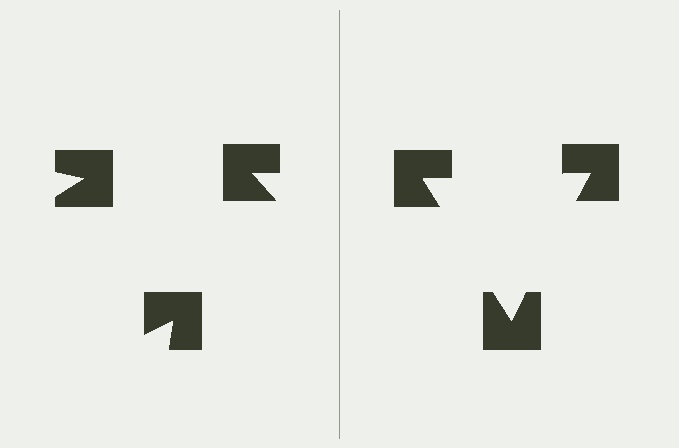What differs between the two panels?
The notched squares are positioned identically on both sides; only the wedge orientations differ. On the right they align to a triangle; on the left they are misaligned.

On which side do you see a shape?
An illusory triangle appears on the right side. On the left side the wedge cuts are rotated, so no coherent shape forms.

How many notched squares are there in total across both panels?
6 — 3 on each side.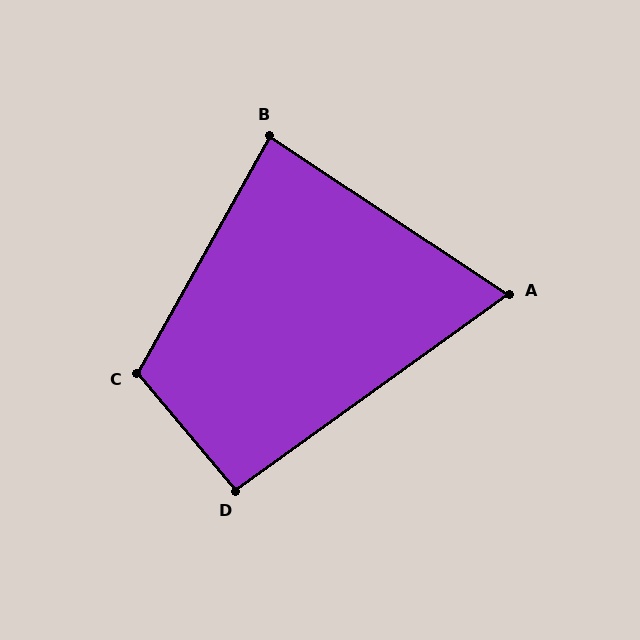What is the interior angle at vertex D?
Approximately 94 degrees (approximately right).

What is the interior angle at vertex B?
Approximately 86 degrees (approximately right).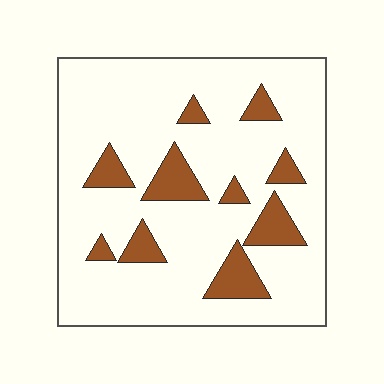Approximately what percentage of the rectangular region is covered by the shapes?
Approximately 15%.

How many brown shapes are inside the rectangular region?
10.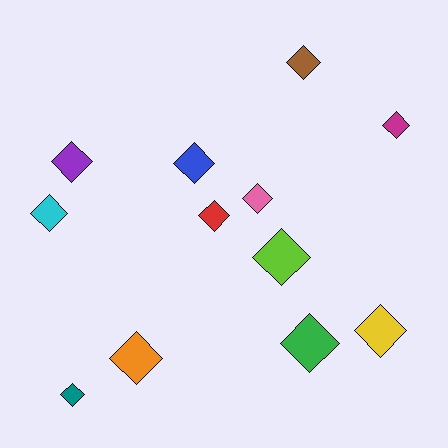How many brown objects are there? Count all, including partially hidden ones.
There is 1 brown object.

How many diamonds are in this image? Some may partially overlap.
There are 12 diamonds.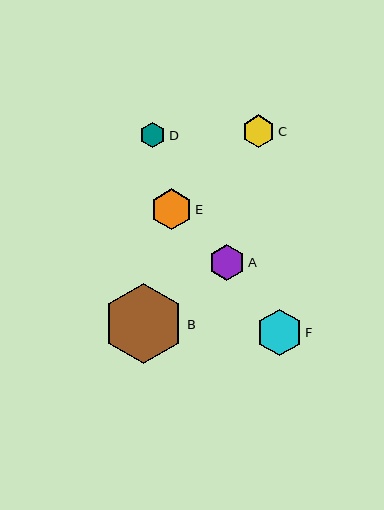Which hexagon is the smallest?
Hexagon D is the smallest with a size of approximately 26 pixels.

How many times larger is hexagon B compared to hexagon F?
Hexagon B is approximately 1.7 times the size of hexagon F.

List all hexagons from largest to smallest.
From largest to smallest: B, F, E, A, C, D.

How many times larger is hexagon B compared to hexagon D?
Hexagon B is approximately 3.2 times the size of hexagon D.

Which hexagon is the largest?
Hexagon B is the largest with a size of approximately 81 pixels.